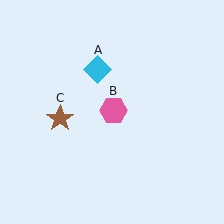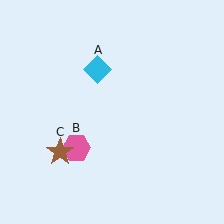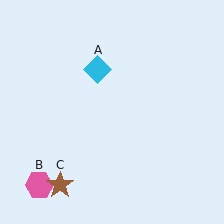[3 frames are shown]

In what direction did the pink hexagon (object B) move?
The pink hexagon (object B) moved down and to the left.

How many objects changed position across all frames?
2 objects changed position: pink hexagon (object B), brown star (object C).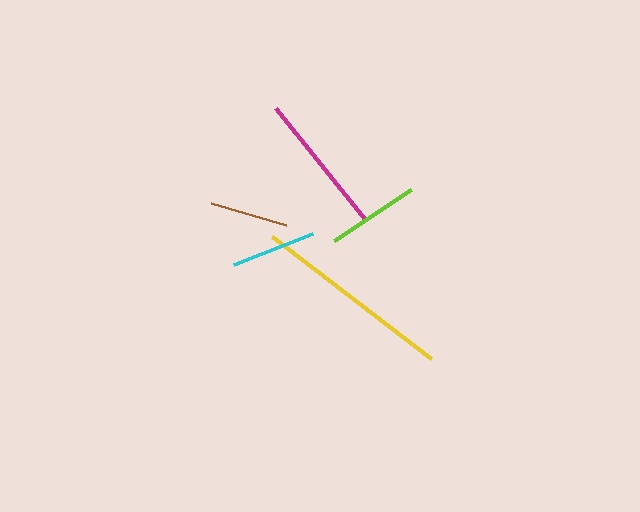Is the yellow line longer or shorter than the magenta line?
The yellow line is longer than the magenta line.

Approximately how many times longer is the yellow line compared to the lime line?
The yellow line is approximately 2.2 times the length of the lime line.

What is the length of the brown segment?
The brown segment is approximately 78 pixels long.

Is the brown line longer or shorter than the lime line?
The lime line is longer than the brown line.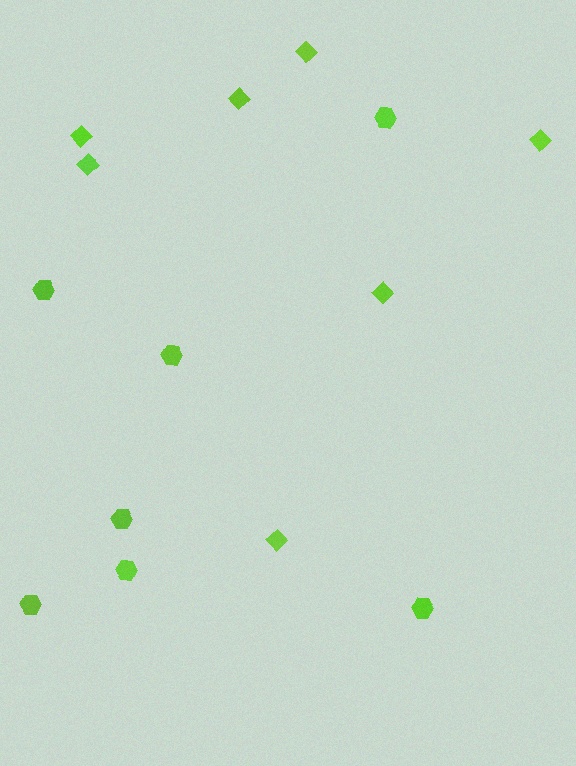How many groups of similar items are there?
There are 2 groups: one group of hexagons (7) and one group of diamonds (7).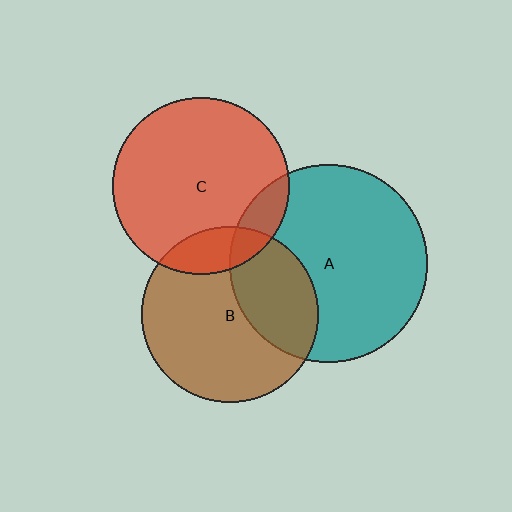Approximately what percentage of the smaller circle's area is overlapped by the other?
Approximately 10%.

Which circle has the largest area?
Circle A (teal).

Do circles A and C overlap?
Yes.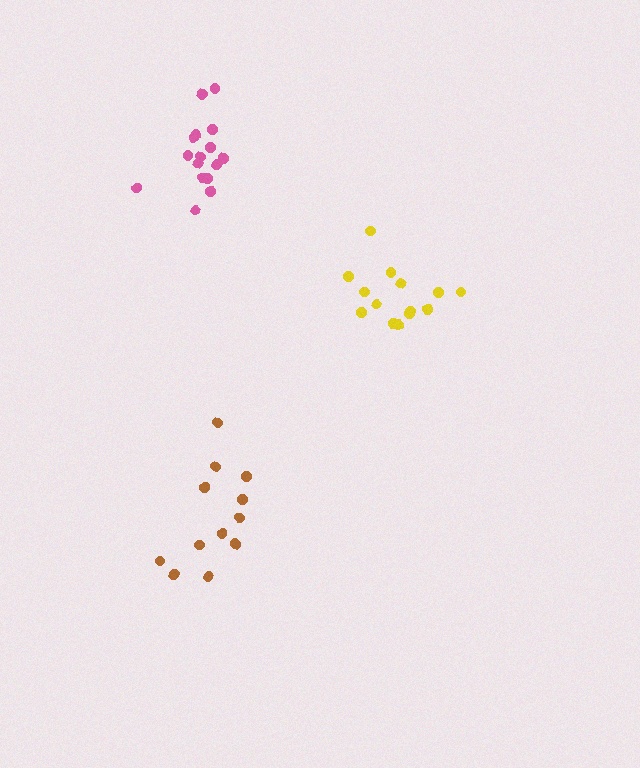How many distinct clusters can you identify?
There are 3 distinct clusters.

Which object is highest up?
The pink cluster is topmost.